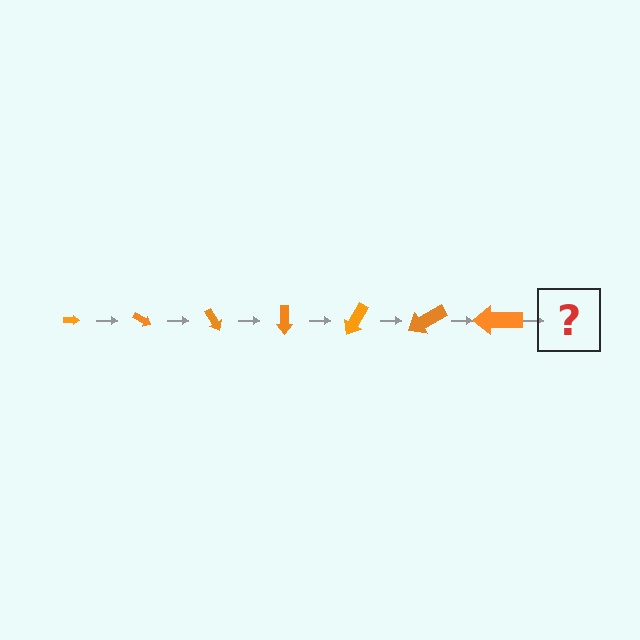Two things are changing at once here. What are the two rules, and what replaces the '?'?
The two rules are that the arrow grows larger each step and it rotates 30 degrees each step. The '?' should be an arrow, larger than the previous one and rotated 210 degrees from the start.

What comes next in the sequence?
The next element should be an arrow, larger than the previous one and rotated 210 degrees from the start.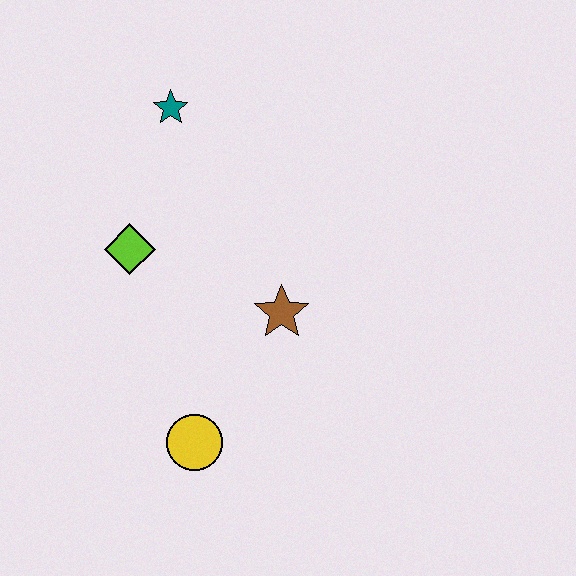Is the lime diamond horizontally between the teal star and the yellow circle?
No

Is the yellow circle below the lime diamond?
Yes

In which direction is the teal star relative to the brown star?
The teal star is above the brown star.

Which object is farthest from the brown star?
The teal star is farthest from the brown star.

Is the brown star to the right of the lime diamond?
Yes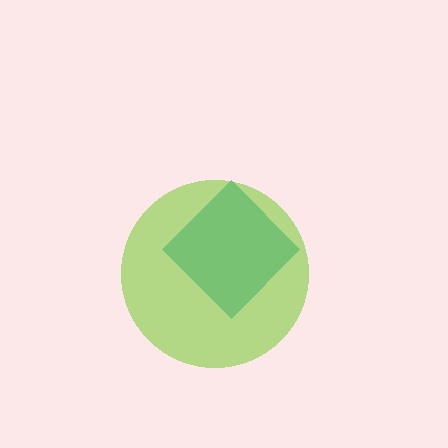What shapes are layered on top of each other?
The layered shapes are: a teal diamond, a lime circle.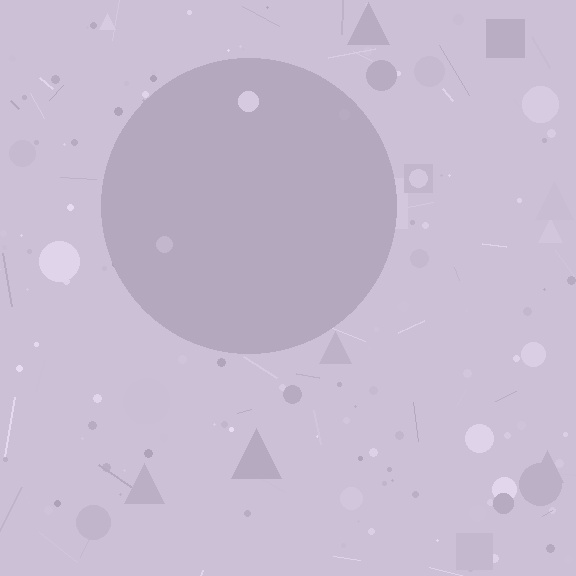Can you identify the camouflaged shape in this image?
The camouflaged shape is a circle.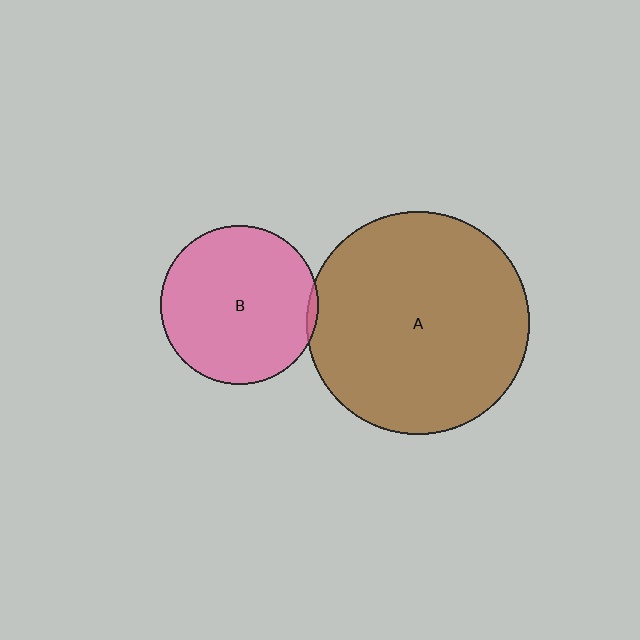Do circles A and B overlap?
Yes.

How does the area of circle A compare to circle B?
Approximately 2.0 times.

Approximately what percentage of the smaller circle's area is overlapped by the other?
Approximately 5%.